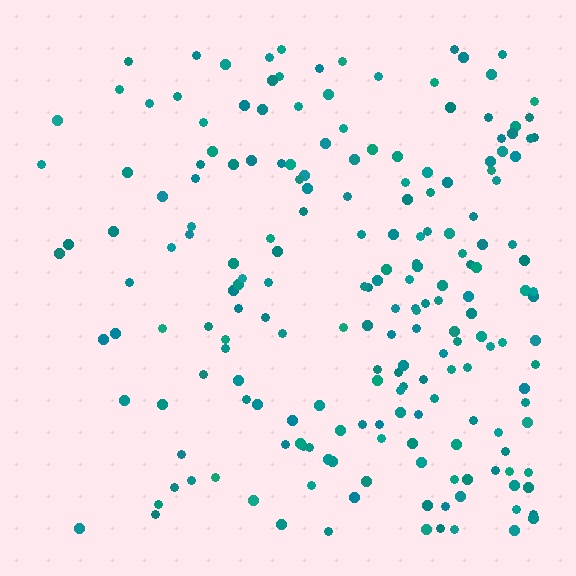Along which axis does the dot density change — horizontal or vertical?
Horizontal.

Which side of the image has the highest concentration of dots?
The right.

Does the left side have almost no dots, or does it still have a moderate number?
Still a moderate number, just noticeably fewer than the right.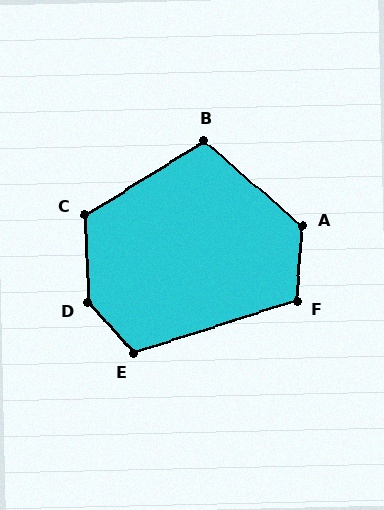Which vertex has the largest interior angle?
D, at approximately 140 degrees.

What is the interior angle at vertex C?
Approximately 120 degrees (obtuse).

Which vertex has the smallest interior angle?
B, at approximately 107 degrees.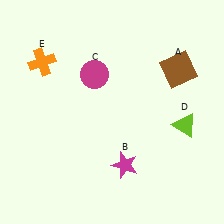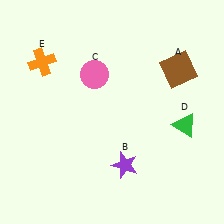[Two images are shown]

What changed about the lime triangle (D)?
In Image 1, D is lime. In Image 2, it changed to green.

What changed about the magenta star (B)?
In Image 1, B is magenta. In Image 2, it changed to purple.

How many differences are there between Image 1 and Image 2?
There are 3 differences between the two images.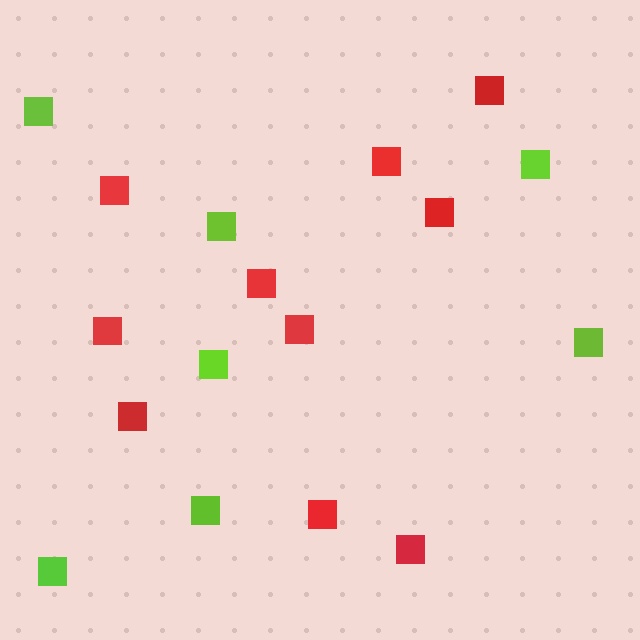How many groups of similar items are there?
There are 2 groups: one group of red squares (10) and one group of lime squares (7).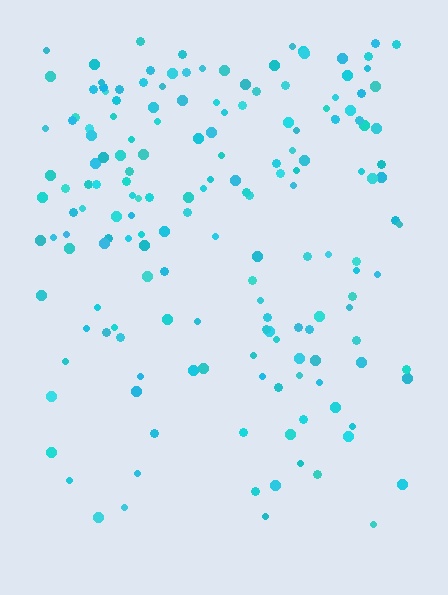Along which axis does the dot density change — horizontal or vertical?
Vertical.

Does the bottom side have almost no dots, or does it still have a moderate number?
Still a moderate number, just noticeably fewer than the top.